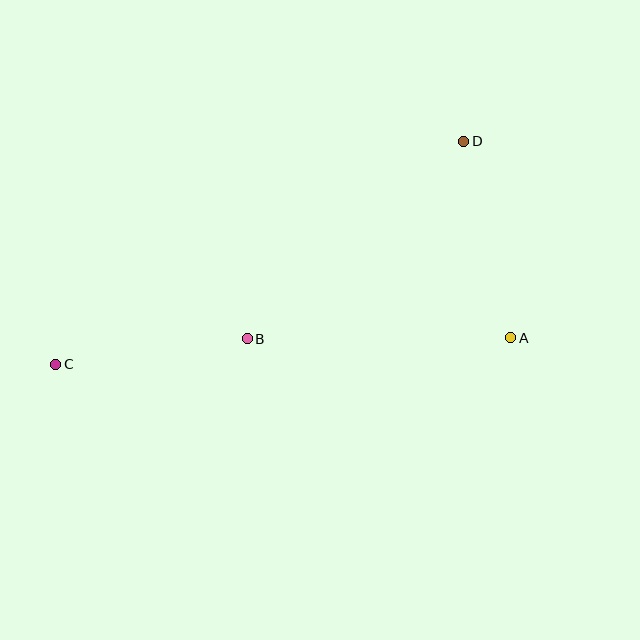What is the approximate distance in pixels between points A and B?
The distance between A and B is approximately 263 pixels.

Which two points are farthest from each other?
Points C and D are farthest from each other.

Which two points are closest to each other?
Points B and C are closest to each other.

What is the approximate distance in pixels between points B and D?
The distance between B and D is approximately 293 pixels.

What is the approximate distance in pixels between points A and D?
The distance between A and D is approximately 202 pixels.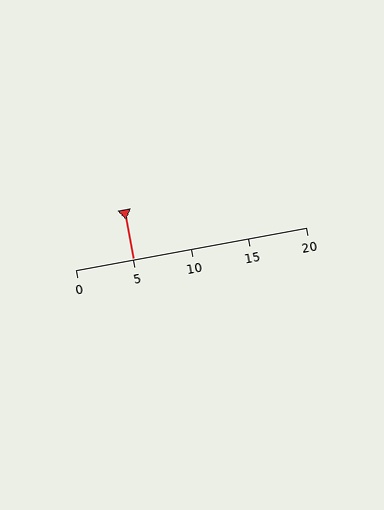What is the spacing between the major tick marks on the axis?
The major ticks are spaced 5 apart.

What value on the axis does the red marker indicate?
The marker indicates approximately 5.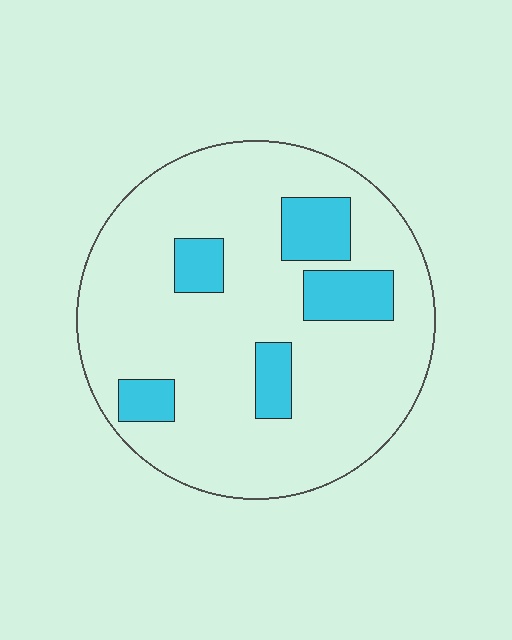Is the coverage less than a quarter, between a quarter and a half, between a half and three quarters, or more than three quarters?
Less than a quarter.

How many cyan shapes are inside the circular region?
5.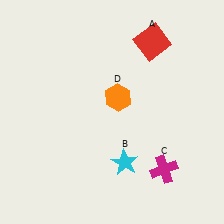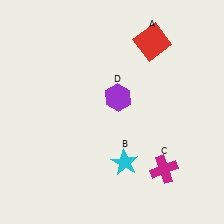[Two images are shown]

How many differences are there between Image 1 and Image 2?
There is 1 difference between the two images.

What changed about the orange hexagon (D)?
In Image 1, D is orange. In Image 2, it changed to purple.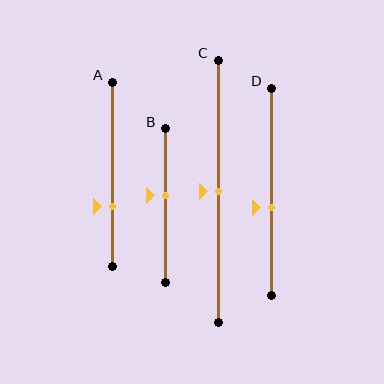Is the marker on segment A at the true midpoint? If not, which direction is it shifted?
No, the marker on segment A is shifted downward by about 18% of the segment length.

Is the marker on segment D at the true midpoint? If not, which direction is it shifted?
No, the marker on segment D is shifted downward by about 7% of the segment length.